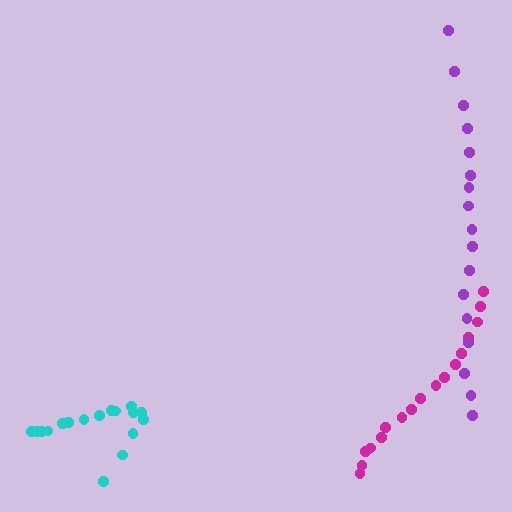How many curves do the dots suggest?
There are 3 distinct paths.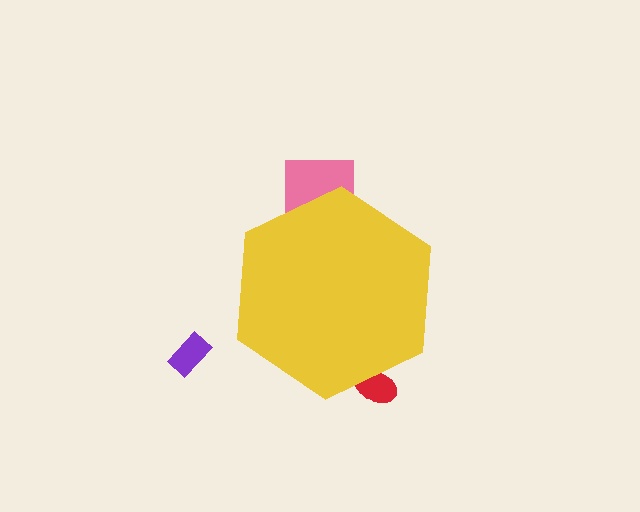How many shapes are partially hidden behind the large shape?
2 shapes are partially hidden.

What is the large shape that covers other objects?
A yellow hexagon.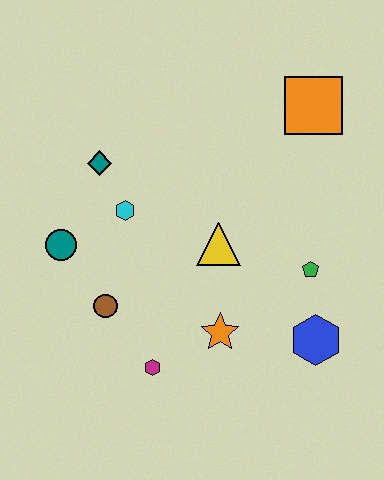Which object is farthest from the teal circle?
The orange square is farthest from the teal circle.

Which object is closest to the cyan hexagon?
The teal diamond is closest to the cyan hexagon.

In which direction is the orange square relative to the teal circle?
The orange square is to the right of the teal circle.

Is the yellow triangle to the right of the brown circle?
Yes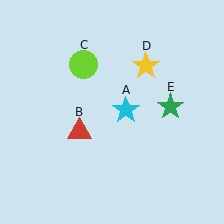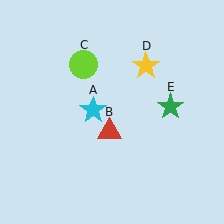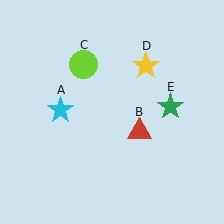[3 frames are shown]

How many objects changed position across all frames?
2 objects changed position: cyan star (object A), red triangle (object B).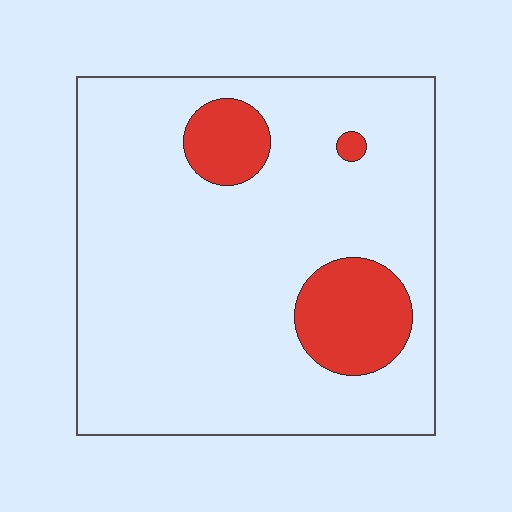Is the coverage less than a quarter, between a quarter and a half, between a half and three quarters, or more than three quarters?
Less than a quarter.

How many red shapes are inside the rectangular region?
3.